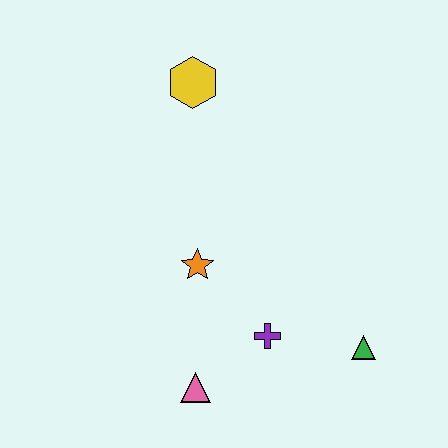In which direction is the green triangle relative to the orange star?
The green triangle is to the right of the orange star.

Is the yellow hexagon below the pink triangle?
No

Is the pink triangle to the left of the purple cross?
Yes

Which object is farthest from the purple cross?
The yellow hexagon is farthest from the purple cross.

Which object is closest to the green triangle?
The purple cross is closest to the green triangle.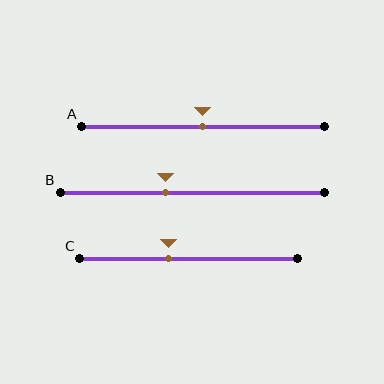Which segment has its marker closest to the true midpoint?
Segment A has its marker closest to the true midpoint.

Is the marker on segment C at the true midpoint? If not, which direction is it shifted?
No, the marker on segment C is shifted to the left by about 9% of the segment length.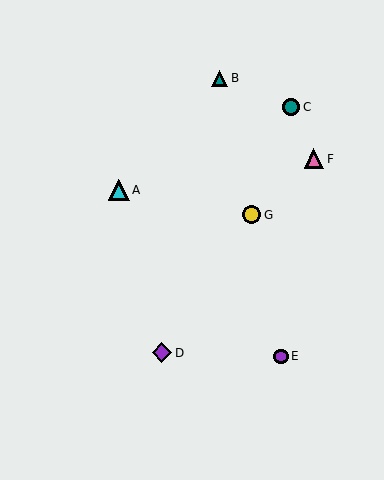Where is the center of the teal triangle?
The center of the teal triangle is at (220, 78).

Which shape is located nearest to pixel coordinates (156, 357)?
The purple diamond (labeled D) at (162, 353) is nearest to that location.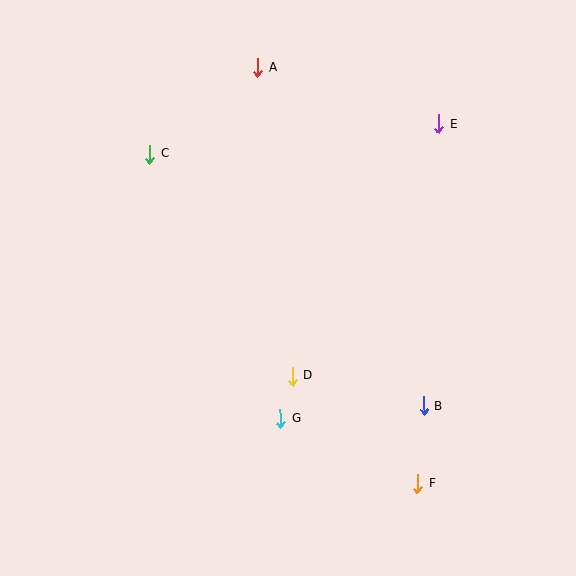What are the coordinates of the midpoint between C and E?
The midpoint between C and E is at (294, 139).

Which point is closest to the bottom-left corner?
Point G is closest to the bottom-left corner.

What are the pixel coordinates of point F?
Point F is at (418, 484).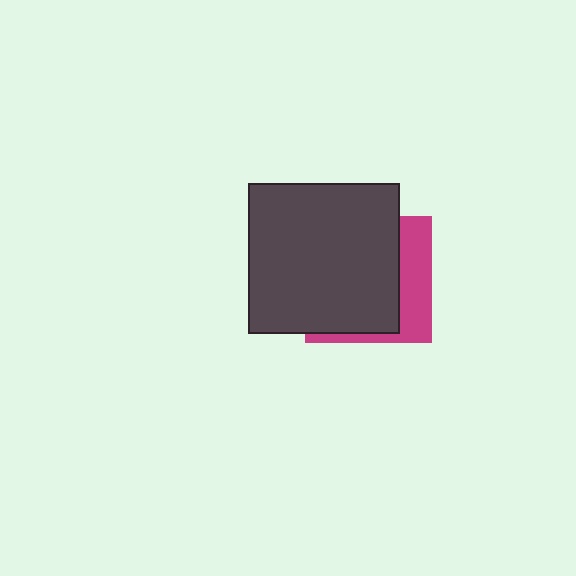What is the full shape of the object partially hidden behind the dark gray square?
The partially hidden object is a magenta square.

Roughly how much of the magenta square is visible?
A small part of it is visible (roughly 31%).